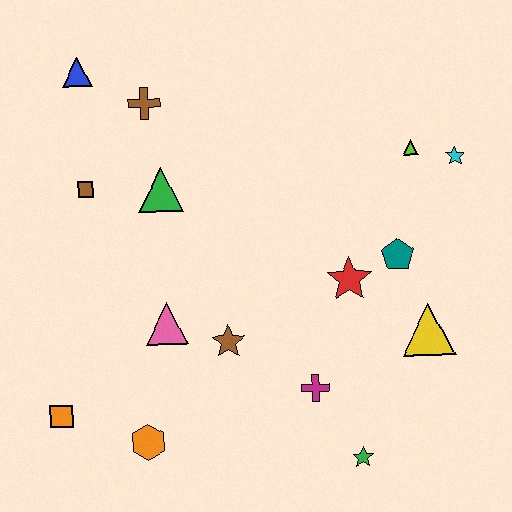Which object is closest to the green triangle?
The brown square is closest to the green triangle.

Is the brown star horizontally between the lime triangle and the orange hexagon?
Yes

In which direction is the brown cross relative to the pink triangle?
The brown cross is above the pink triangle.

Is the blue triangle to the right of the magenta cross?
No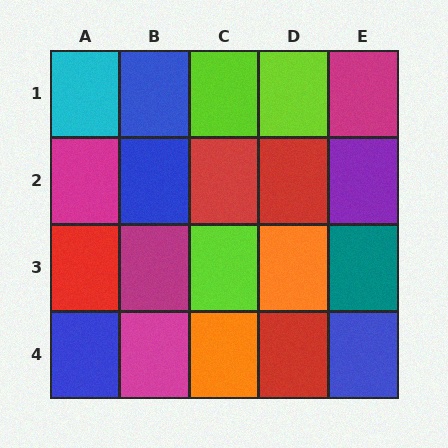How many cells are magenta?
4 cells are magenta.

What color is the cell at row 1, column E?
Magenta.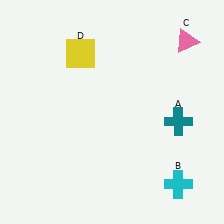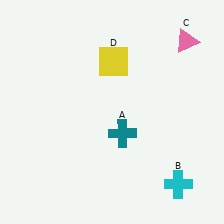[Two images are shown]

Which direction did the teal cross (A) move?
The teal cross (A) moved left.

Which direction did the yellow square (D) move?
The yellow square (D) moved right.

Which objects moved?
The objects that moved are: the teal cross (A), the yellow square (D).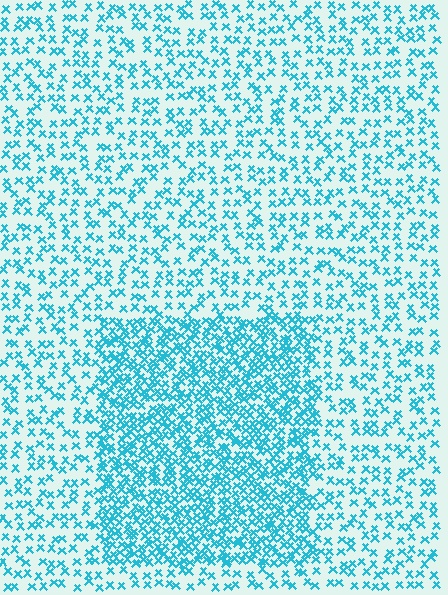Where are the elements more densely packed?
The elements are more densely packed inside the rectangle boundary.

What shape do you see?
I see a rectangle.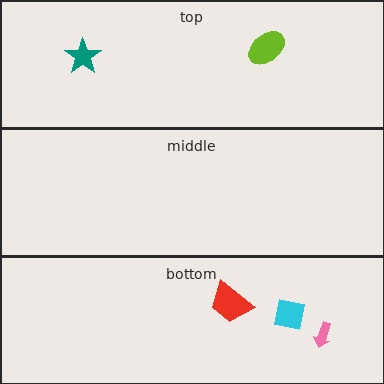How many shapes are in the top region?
2.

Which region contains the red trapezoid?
The bottom region.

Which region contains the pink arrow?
The bottom region.